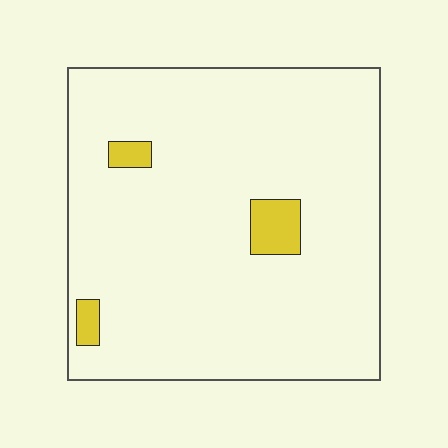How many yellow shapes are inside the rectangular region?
3.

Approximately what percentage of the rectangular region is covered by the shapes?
Approximately 5%.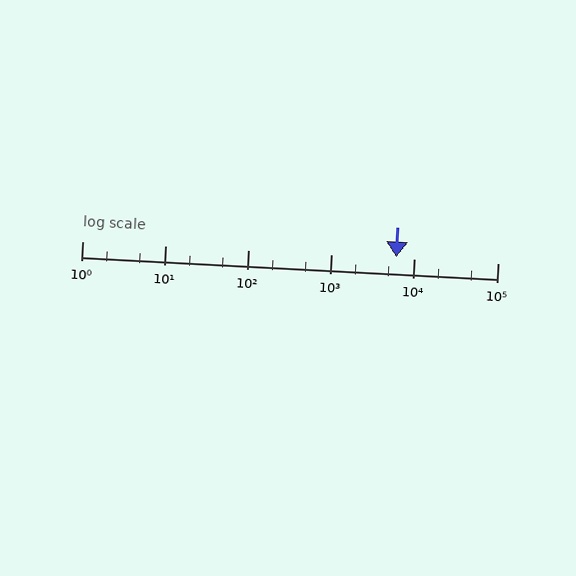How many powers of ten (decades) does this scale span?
The scale spans 5 decades, from 1 to 100000.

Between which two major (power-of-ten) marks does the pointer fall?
The pointer is between 1000 and 10000.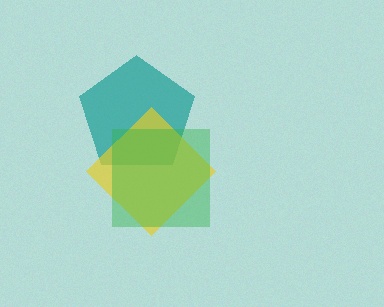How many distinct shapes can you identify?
There are 3 distinct shapes: a teal pentagon, a yellow diamond, a green square.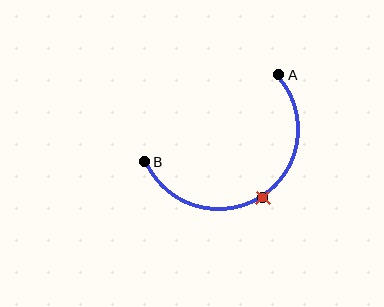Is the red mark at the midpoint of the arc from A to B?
Yes. The red mark lies on the arc at equal arc-length from both A and B — it is the arc midpoint.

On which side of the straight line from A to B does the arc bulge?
The arc bulges below the straight line connecting A and B.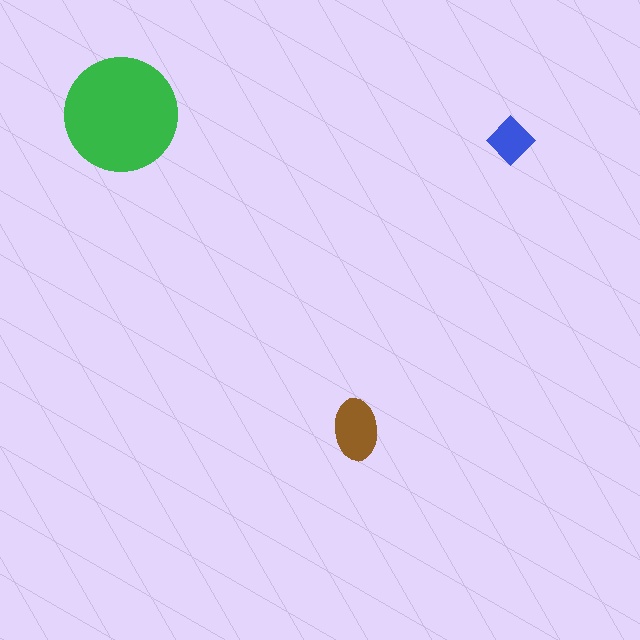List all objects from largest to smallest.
The green circle, the brown ellipse, the blue diamond.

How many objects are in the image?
There are 3 objects in the image.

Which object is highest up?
The green circle is topmost.